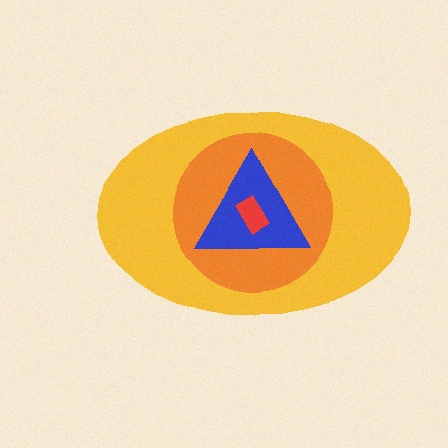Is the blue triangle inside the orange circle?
Yes.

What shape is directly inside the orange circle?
The blue triangle.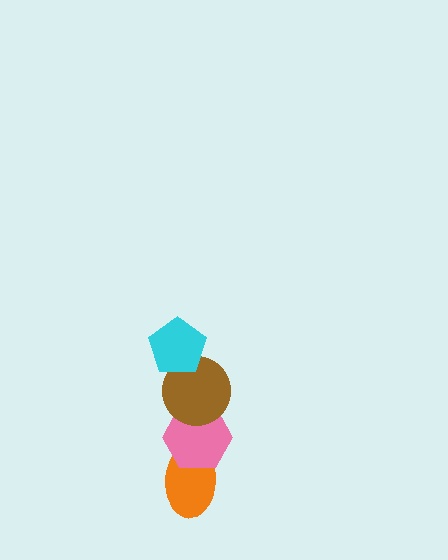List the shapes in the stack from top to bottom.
From top to bottom: the cyan pentagon, the brown circle, the pink hexagon, the orange ellipse.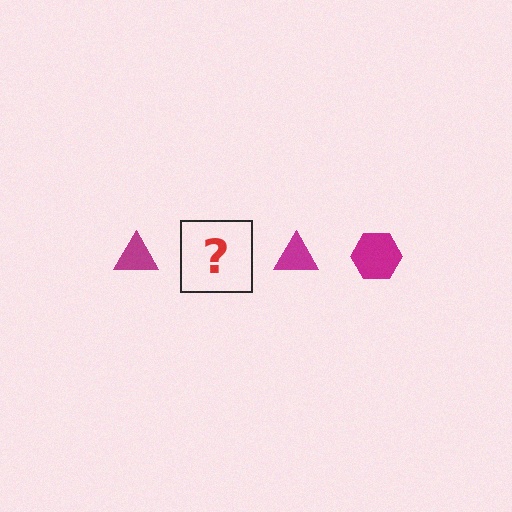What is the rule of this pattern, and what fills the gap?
The rule is that the pattern cycles through triangle, hexagon shapes in magenta. The gap should be filled with a magenta hexagon.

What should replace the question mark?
The question mark should be replaced with a magenta hexagon.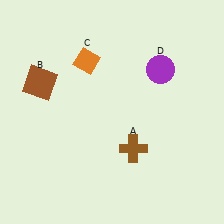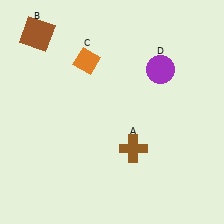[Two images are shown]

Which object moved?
The brown square (B) moved up.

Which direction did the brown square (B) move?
The brown square (B) moved up.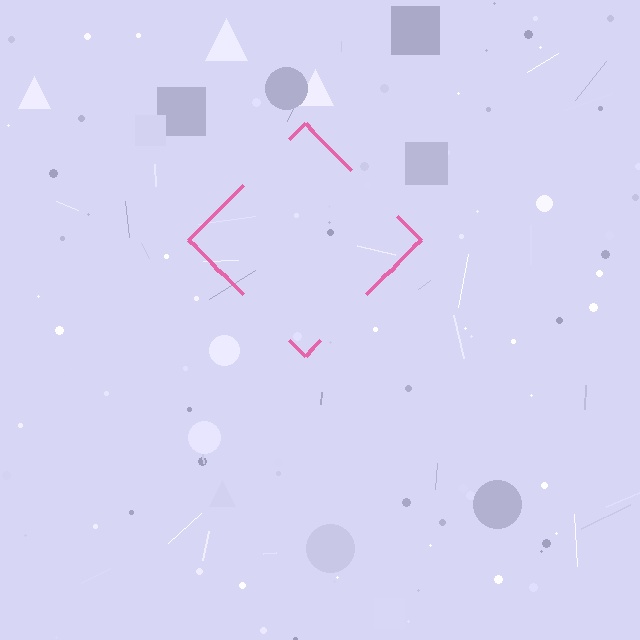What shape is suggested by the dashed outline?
The dashed outline suggests a diamond.